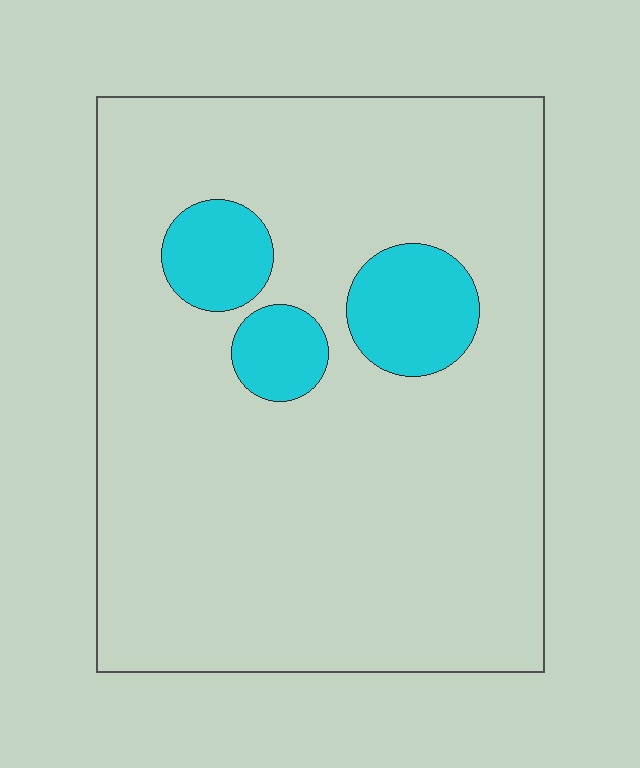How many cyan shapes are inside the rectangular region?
3.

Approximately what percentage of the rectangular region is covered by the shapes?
Approximately 10%.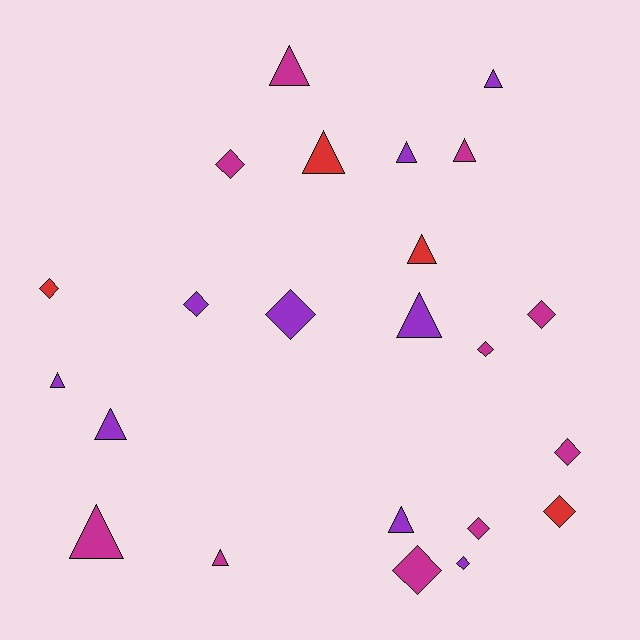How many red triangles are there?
There are 2 red triangles.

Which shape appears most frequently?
Triangle, with 12 objects.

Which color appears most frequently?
Magenta, with 10 objects.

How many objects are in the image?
There are 23 objects.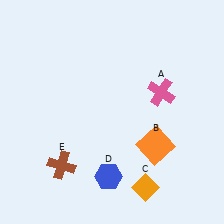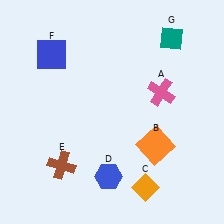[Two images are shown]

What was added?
A blue square (F), a teal diamond (G) were added in Image 2.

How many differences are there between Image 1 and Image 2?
There are 2 differences between the two images.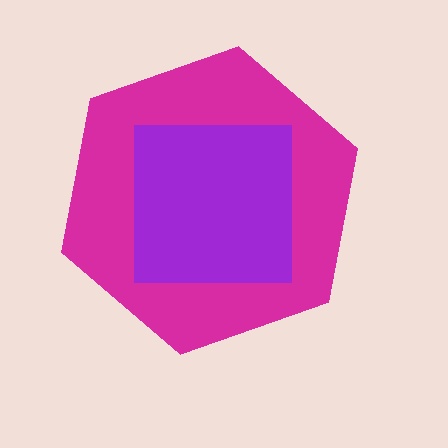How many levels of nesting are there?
2.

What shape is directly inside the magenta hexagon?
The purple square.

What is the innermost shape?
The purple square.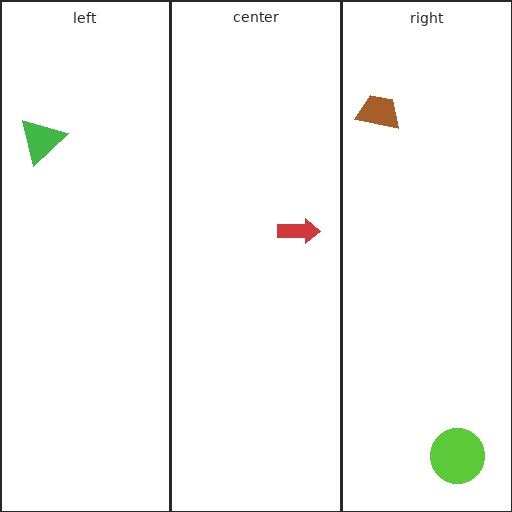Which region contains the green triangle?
The left region.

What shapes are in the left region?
The green triangle.